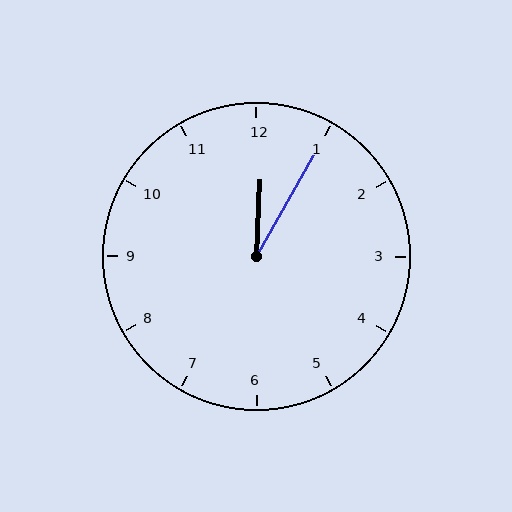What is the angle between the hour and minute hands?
Approximately 28 degrees.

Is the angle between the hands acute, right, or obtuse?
It is acute.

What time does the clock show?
12:05.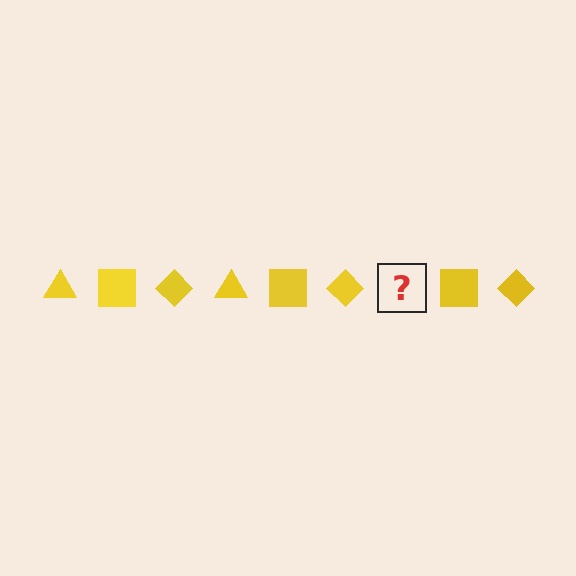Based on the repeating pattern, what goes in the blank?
The blank should be a yellow triangle.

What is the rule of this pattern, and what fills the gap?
The rule is that the pattern cycles through triangle, square, diamond shapes in yellow. The gap should be filled with a yellow triangle.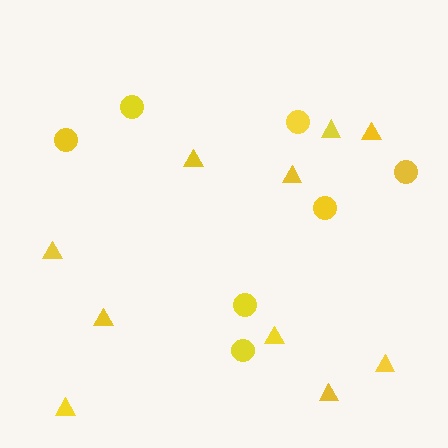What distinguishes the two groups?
There are 2 groups: one group of circles (7) and one group of triangles (10).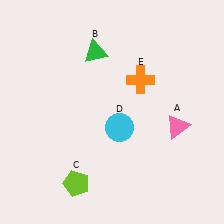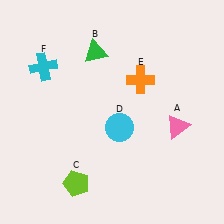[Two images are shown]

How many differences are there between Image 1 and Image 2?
There is 1 difference between the two images.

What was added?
A cyan cross (F) was added in Image 2.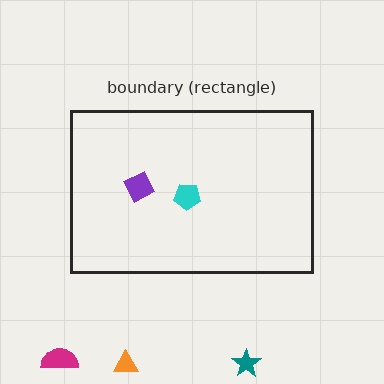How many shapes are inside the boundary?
2 inside, 3 outside.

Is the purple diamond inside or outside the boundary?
Inside.